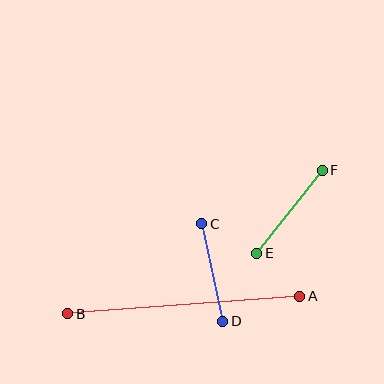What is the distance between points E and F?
The distance is approximately 106 pixels.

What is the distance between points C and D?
The distance is approximately 100 pixels.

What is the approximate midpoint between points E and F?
The midpoint is at approximately (289, 212) pixels.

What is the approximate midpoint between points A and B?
The midpoint is at approximately (184, 305) pixels.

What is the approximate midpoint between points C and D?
The midpoint is at approximately (212, 272) pixels.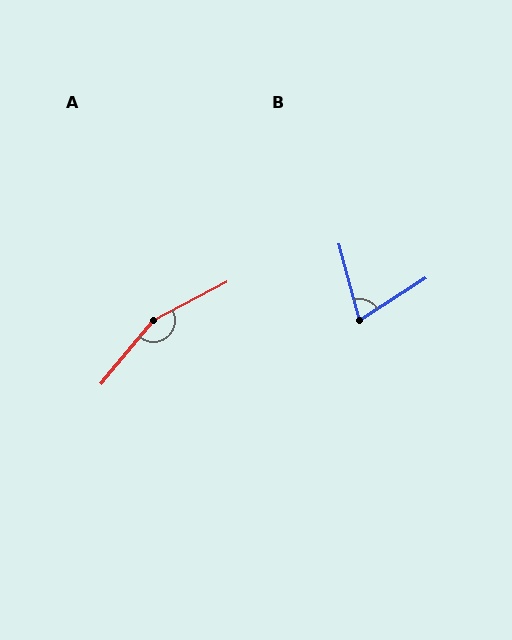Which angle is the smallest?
B, at approximately 73 degrees.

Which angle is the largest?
A, at approximately 158 degrees.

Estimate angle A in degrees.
Approximately 158 degrees.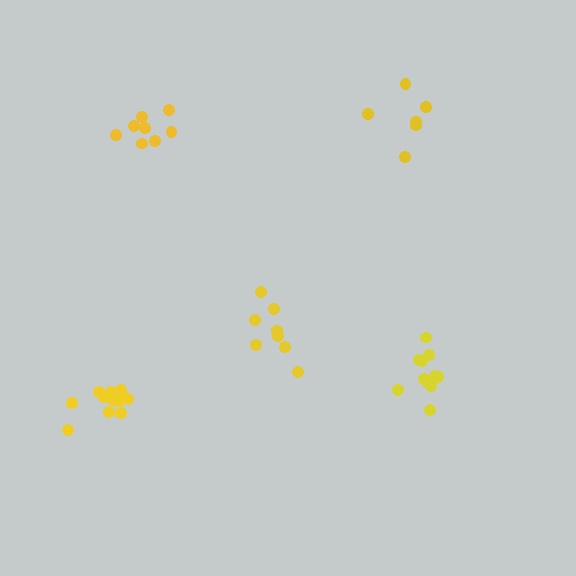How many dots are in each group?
Group 1: 6 dots, Group 2: 8 dots, Group 3: 12 dots, Group 4: 8 dots, Group 5: 11 dots (45 total).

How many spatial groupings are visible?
There are 5 spatial groupings.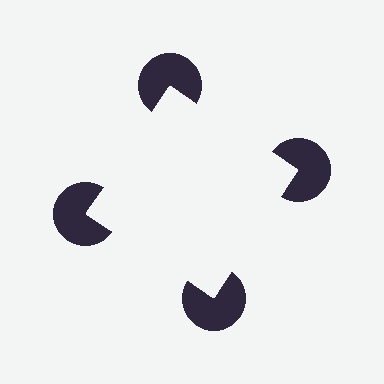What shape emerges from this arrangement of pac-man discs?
An illusory square — its edges are inferred from the aligned wedge cuts in the pac-man discs, not physically drawn.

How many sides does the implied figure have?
4 sides.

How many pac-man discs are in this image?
There are 4 — one at each vertex of the illusory square.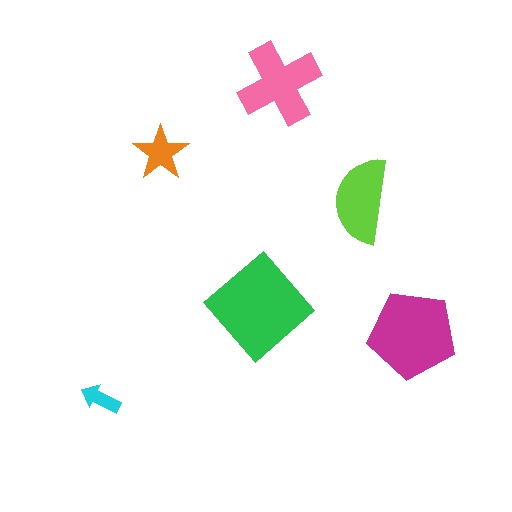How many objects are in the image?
There are 6 objects in the image.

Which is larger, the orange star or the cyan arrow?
The orange star.